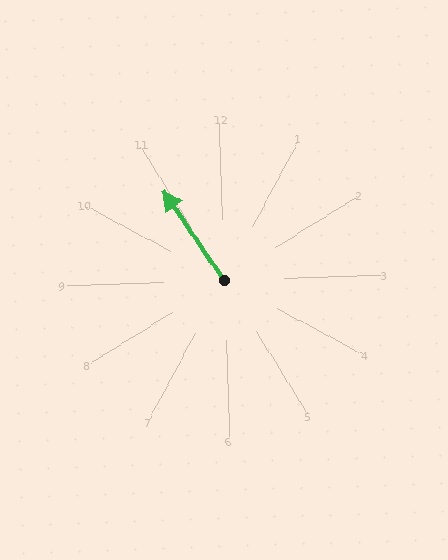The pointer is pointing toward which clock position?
Roughly 11 o'clock.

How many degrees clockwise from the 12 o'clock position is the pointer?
Approximately 328 degrees.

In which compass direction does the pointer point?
Northwest.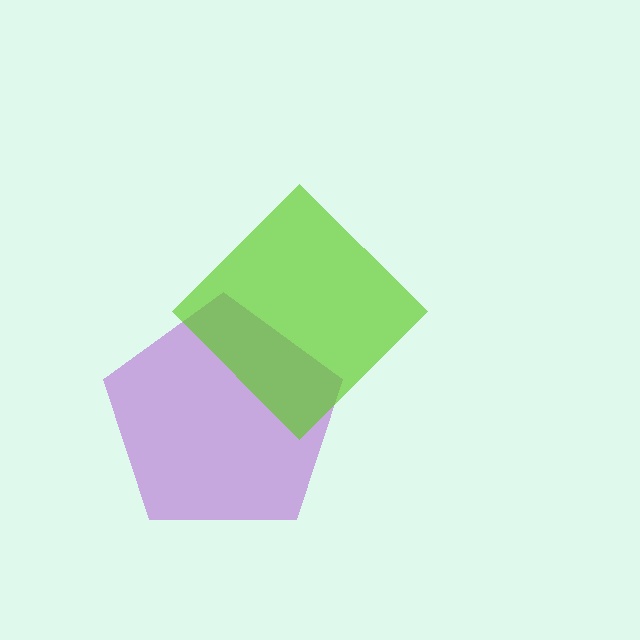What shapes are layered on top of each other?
The layered shapes are: a purple pentagon, a lime diamond.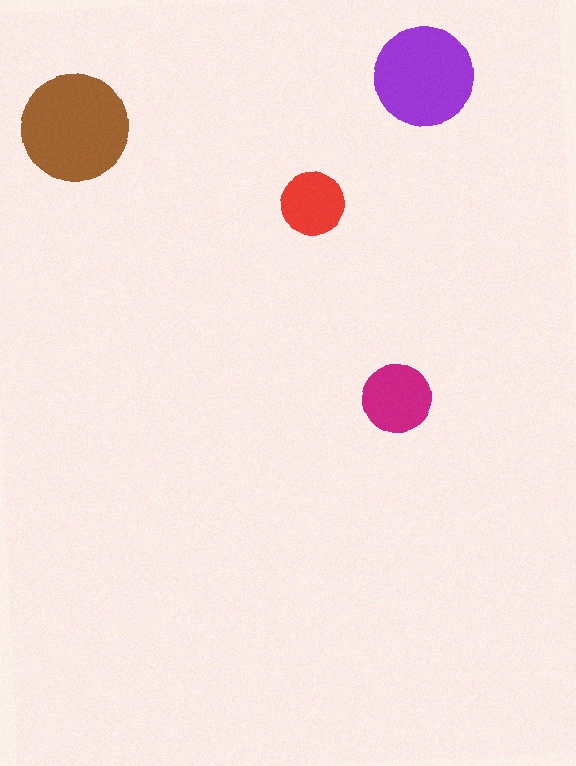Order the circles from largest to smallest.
the brown one, the purple one, the magenta one, the red one.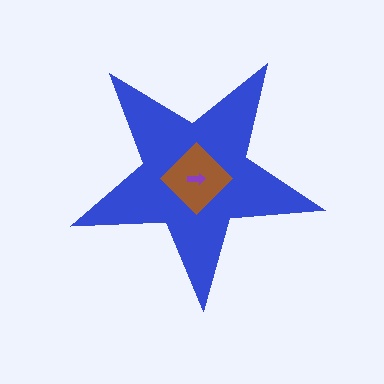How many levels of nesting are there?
3.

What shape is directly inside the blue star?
The brown diamond.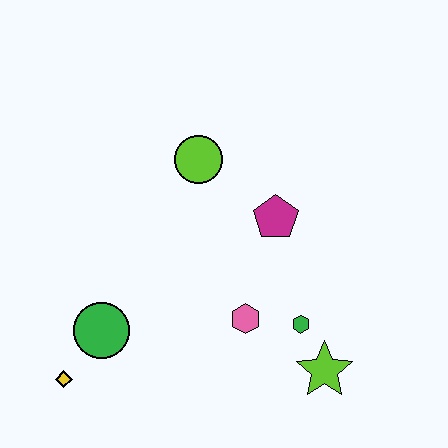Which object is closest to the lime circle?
The magenta pentagon is closest to the lime circle.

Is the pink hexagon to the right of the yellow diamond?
Yes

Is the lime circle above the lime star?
Yes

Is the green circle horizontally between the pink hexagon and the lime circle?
No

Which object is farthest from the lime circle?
The yellow diamond is farthest from the lime circle.